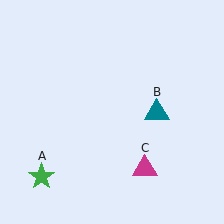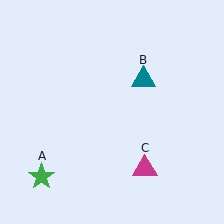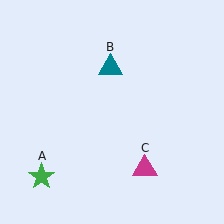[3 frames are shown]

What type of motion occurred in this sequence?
The teal triangle (object B) rotated counterclockwise around the center of the scene.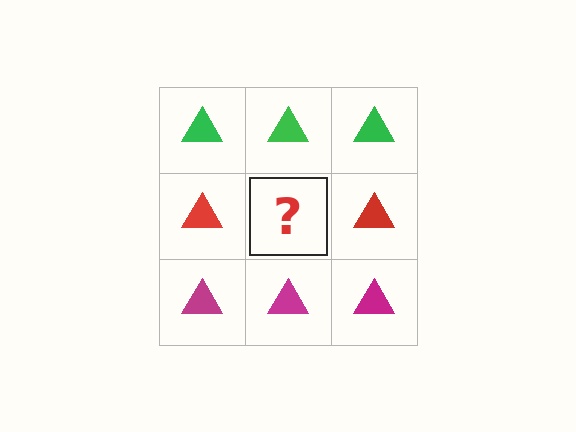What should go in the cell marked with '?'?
The missing cell should contain a red triangle.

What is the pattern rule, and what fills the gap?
The rule is that each row has a consistent color. The gap should be filled with a red triangle.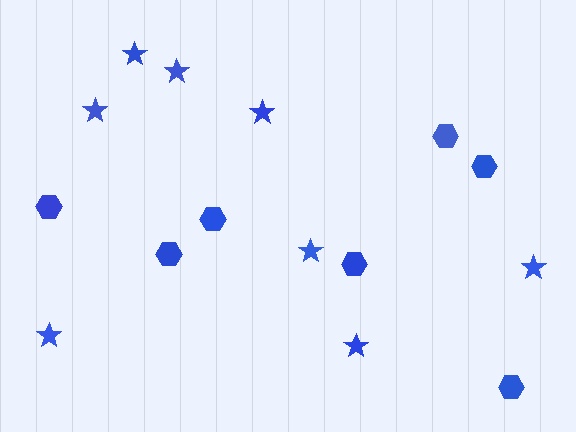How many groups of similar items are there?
There are 2 groups: one group of stars (8) and one group of hexagons (7).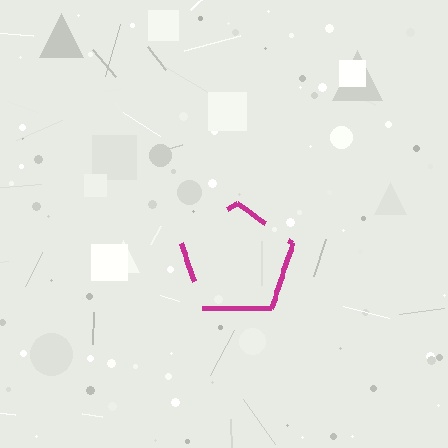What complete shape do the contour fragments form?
The contour fragments form a pentagon.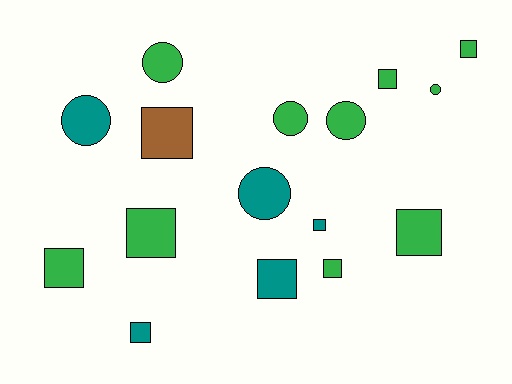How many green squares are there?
There are 6 green squares.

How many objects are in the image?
There are 16 objects.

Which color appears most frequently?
Green, with 10 objects.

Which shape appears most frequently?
Square, with 10 objects.